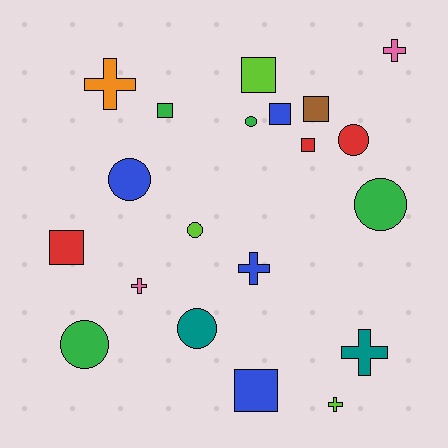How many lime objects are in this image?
There are 3 lime objects.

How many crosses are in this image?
There are 6 crosses.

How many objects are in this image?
There are 20 objects.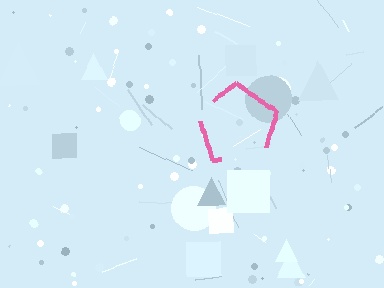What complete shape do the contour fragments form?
The contour fragments form a pentagon.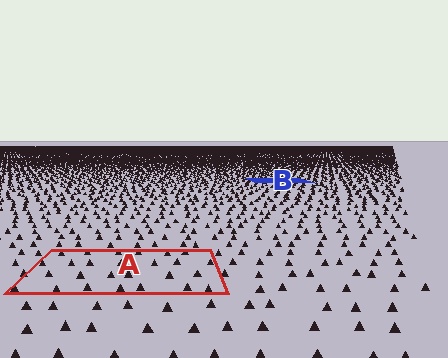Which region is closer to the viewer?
Region A is closer. The texture elements there are larger and more spread out.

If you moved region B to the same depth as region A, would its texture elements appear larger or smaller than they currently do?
They would appear larger. At a closer depth, the same texture elements are projected at a bigger on-screen size.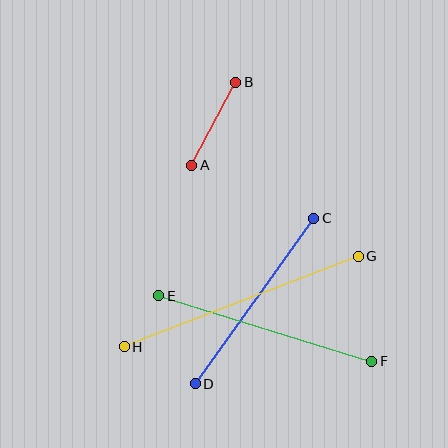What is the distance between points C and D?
The distance is approximately 203 pixels.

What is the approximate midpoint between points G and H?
The midpoint is at approximately (241, 301) pixels.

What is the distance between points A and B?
The distance is approximately 94 pixels.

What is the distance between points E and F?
The distance is approximately 223 pixels.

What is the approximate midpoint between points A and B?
The midpoint is at approximately (214, 124) pixels.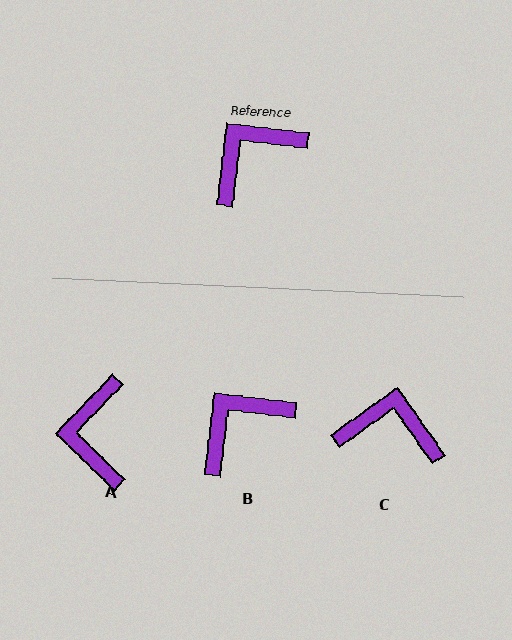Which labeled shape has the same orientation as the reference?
B.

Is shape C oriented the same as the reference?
No, it is off by about 48 degrees.